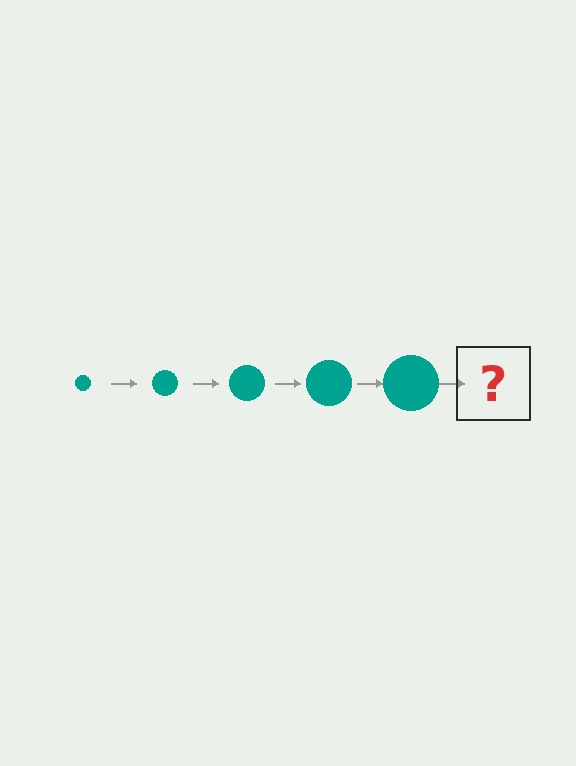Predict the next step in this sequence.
The next step is a teal circle, larger than the previous one.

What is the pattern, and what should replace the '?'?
The pattern is that the circle gets progressively larger each step. The '?' should be a teal circle, larger than the previous one.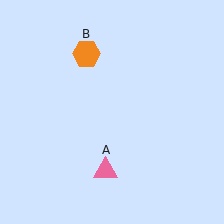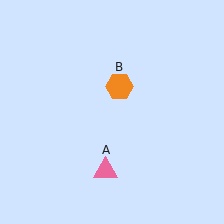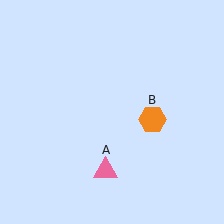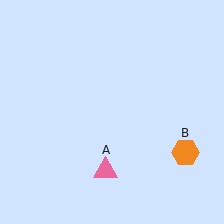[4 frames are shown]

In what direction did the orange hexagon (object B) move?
The orange hexagon (object B) moved down and to the right.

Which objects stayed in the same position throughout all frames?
Pink triangle (object A) remained stationary.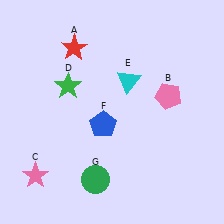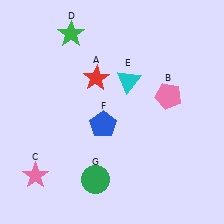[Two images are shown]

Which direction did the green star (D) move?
The green star (D) moved up.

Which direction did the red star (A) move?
The red star (A) moved down.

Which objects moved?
The objects that moved are: the red star (A), the green star (D).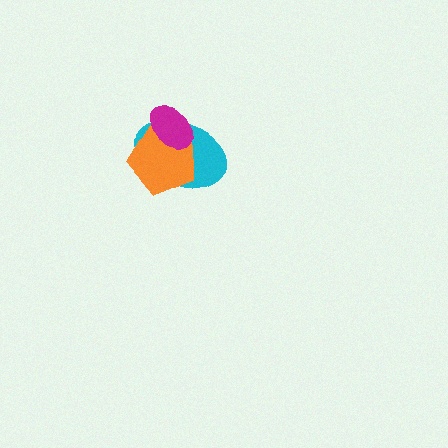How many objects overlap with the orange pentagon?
2 objects overlap with the orange pentagon.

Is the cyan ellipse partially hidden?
Yes, it is partially covered by another shape.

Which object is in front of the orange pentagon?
The magenta ellipse is in front of the orange pentagon.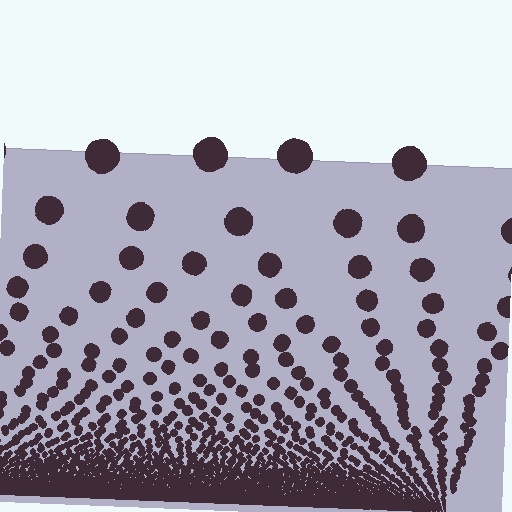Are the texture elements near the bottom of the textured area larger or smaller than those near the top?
Smaller. The gradient is inverted — elements near the bottom are smaller and denser.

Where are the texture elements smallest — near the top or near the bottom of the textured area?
Near the bottom.